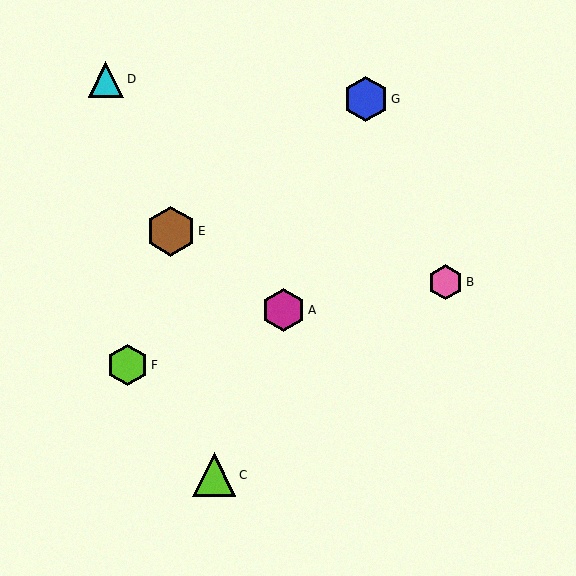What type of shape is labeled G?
Shape G is a blue hexagon.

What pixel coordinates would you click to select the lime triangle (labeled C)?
Click at (214, 475) to select the lime triangle C.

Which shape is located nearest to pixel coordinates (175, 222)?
The brown hexagon (labeled E) at (171, 231) is nearest to that location.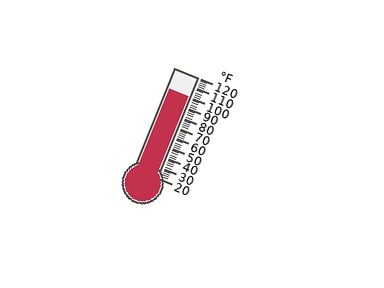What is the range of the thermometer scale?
The thermometer scale ranges from 20°F to 120°F.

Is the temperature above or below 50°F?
The temperature is above 50°F.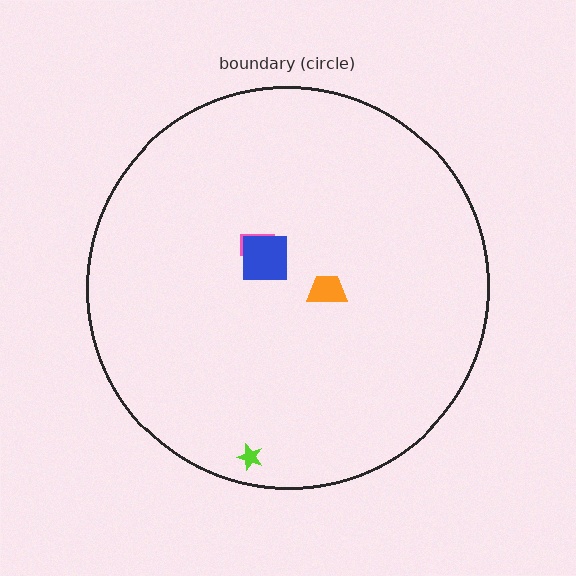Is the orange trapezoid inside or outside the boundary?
Inside.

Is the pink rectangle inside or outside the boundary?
Inside.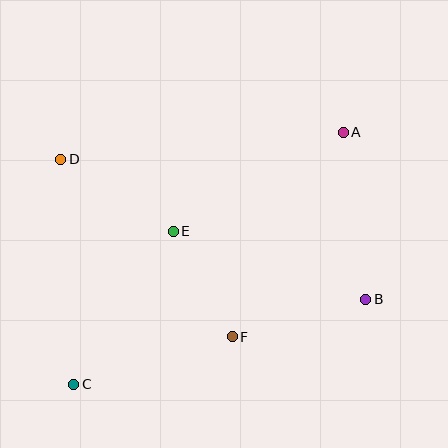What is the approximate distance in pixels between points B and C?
The distance between B and C is approximately 304 pixels.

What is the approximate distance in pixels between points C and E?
The distance between C and E is approximately 183 pixels.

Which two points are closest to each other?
Points E and F are closest to each other.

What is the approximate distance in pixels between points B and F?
The distance between B and F is approximately 139 pixels.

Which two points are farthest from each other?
Points A and C are farthest from each other.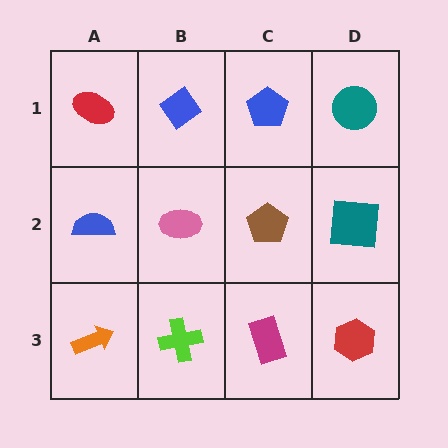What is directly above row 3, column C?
A brown pentagon.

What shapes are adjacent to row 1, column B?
A pink ellipse (row 2, column B), a red ellipse (row 1, column A), a blue pentagon (row 1, column C).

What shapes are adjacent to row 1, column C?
A brown pentagon (row 2, column C), a blue diamond (row 1, column B), a teal circle (row 1, column D).